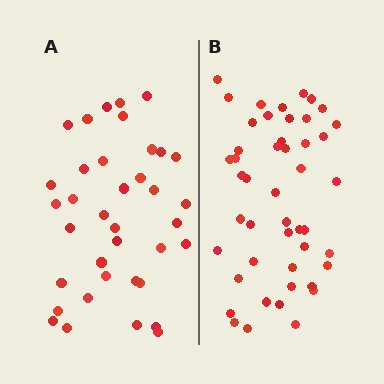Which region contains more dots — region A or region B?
Region B (the right region) has more dots.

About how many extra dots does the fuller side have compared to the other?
Region B has roughly 10 or so more dots than region A.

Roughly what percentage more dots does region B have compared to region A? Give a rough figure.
About 25% more.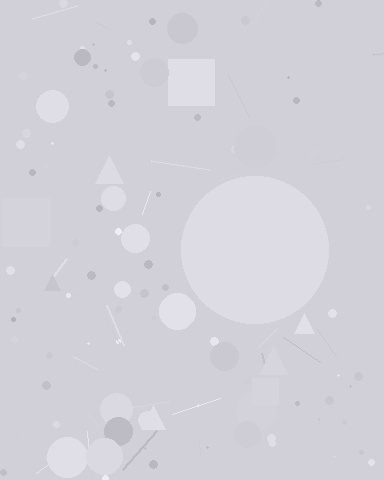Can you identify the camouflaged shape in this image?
The camouflaged shape is a circle.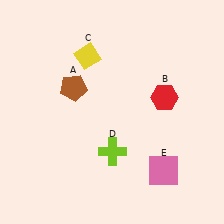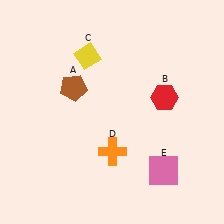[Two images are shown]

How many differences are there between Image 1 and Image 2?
There is 1 difference between the two images.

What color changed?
The cross (D) changed from lime in Image 1 to orange in Image 2.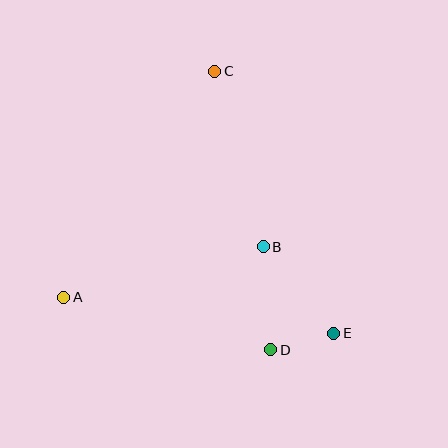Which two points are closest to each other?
Points D and E are closest to each other.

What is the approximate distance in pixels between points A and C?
The distance between A and C is approximately 271 pixels.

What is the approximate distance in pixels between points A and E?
The distance between A and E is approximately 273 pixels.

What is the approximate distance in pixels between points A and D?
The distance between A and D is approximately 214 pixels.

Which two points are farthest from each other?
Points C and E are farthest from each other.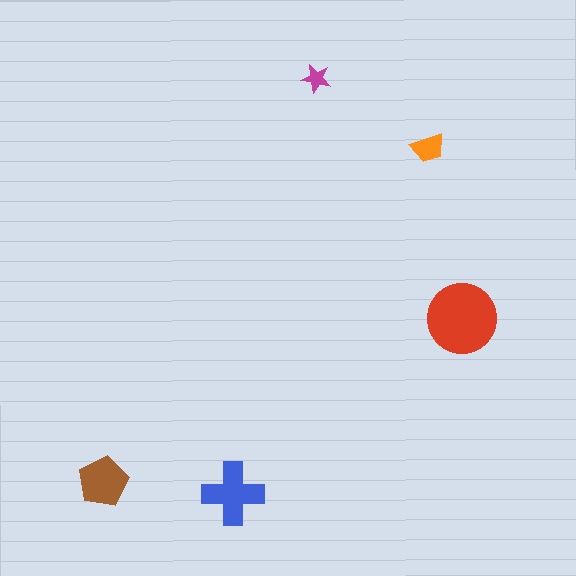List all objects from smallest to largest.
The magenta star, the orange trapezoid, the brown pentagon, the blue cross, the red circle.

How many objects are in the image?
There are 5 objects in the image.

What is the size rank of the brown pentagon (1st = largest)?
3rd.